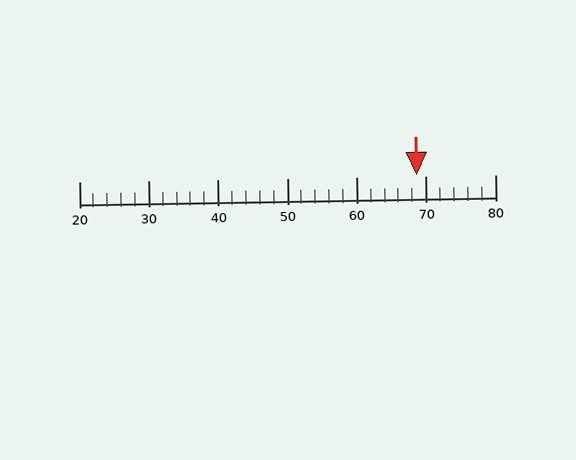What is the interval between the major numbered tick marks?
The major tick marks are spaced 10 units apart.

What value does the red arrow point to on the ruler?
The red arrow points to approximately 69.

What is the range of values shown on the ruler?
The ruler shows values from 20 to 80.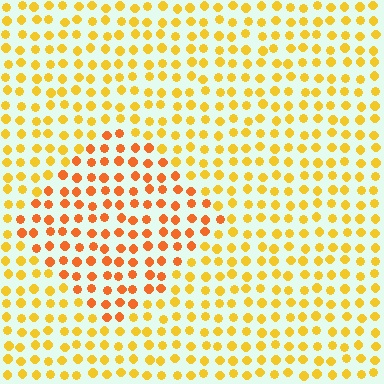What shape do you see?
I see a diamond.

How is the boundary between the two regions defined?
The boundary is defined purely by a slight shift in hue (about 28 degrees). Spacing, size, and orientation are identical on both sides.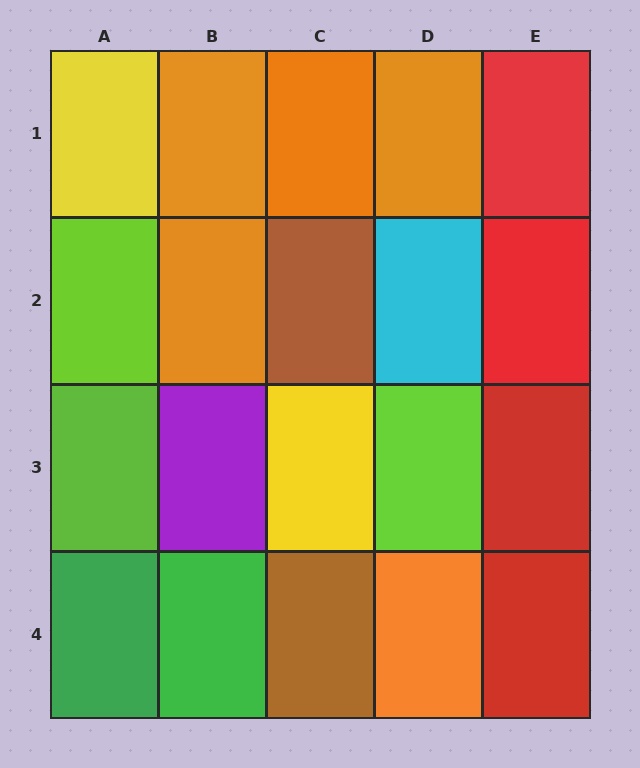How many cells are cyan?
1 cell is cyan.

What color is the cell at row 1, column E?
Red.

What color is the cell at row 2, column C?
Brown.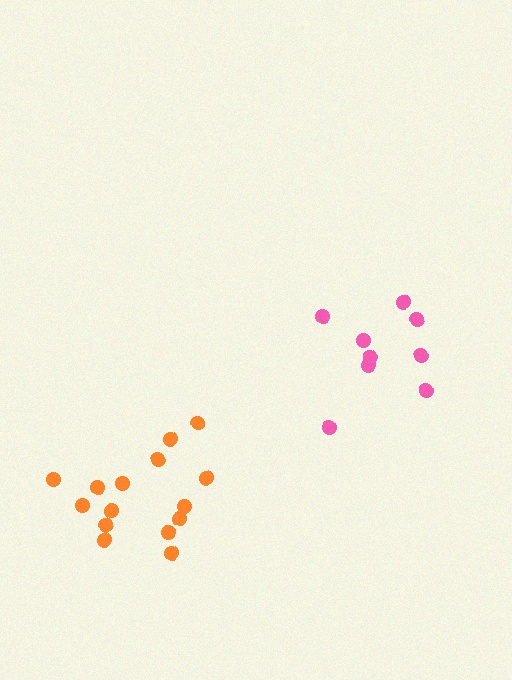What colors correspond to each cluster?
The clusters are colored: pink, orange.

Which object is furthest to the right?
The pink cluster is rightmost.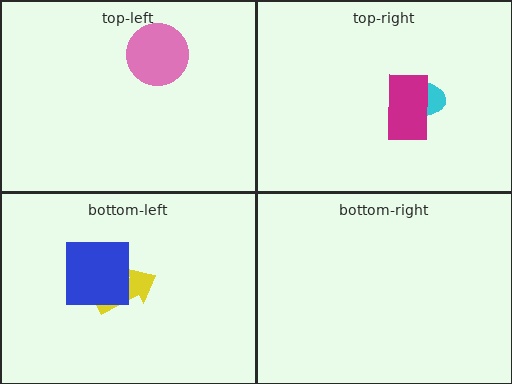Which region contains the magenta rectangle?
The top-right region.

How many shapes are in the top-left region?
1.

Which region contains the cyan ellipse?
The top-right region.